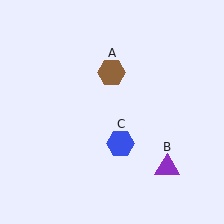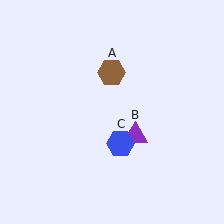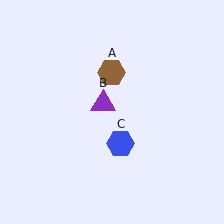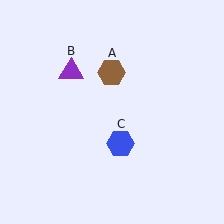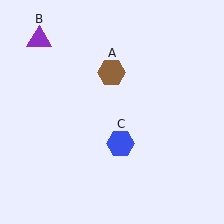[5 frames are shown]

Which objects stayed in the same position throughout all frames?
Brown hexagon (object A) and blue hexagon (object C) remained stationary.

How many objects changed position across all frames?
1 object changed position: purple triangle (object B).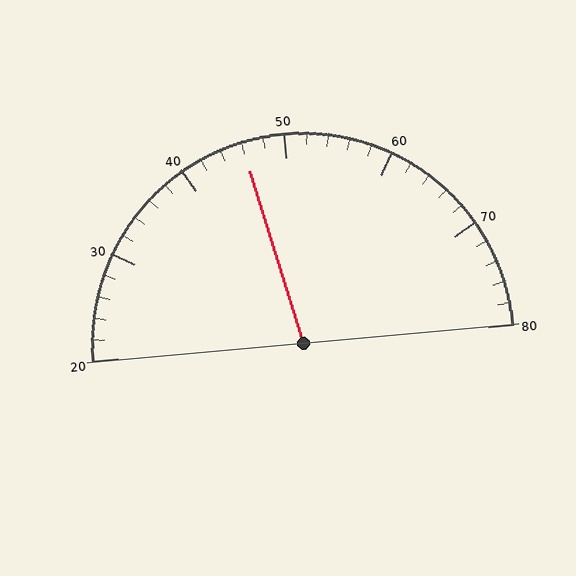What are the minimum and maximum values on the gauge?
The gauge ranges from 20 to 80.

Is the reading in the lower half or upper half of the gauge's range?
The reading is in the lower half of the range (20 to 80).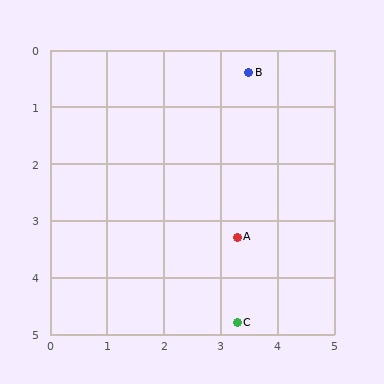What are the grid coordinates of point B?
Point B is at approximately (3.5, 0.4).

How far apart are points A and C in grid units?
Points A and C are about 1.5 grid units apart.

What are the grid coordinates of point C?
Point C is at approximately (3.3, 4.8).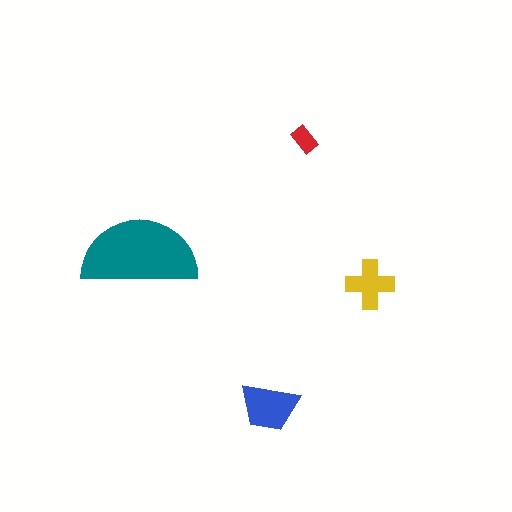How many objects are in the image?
There are 4 objects in the image.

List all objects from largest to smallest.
The teal semicircle, the blue trapezoid, the yellow cross, the red rectangle.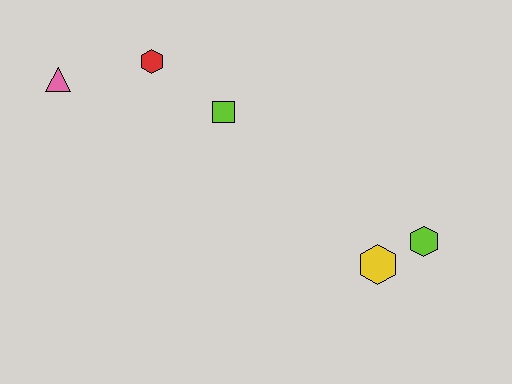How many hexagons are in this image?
There are 3 hexagons.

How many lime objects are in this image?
There are 2 lime objects.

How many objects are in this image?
There are 5 objects.